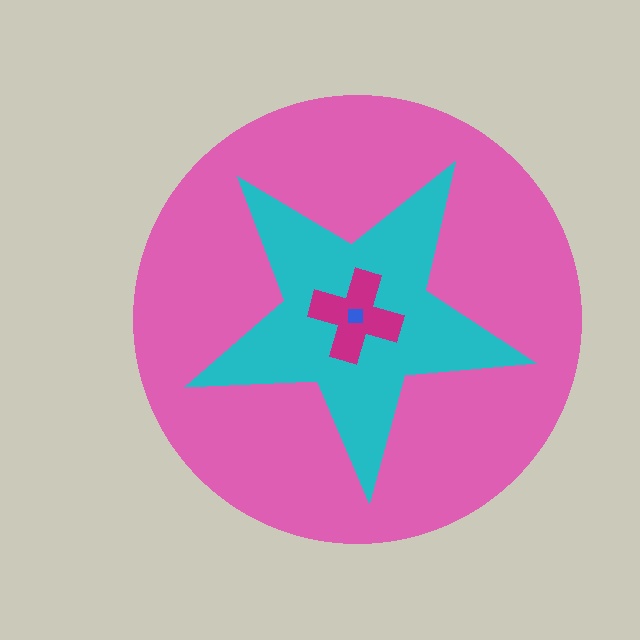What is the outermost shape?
The pink circle.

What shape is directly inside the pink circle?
The cyan star.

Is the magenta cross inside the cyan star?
Yes.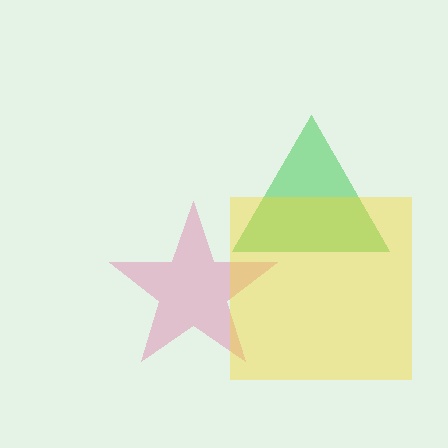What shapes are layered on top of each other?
The layered shapes are: a green triangle, a pink star, a yellow square.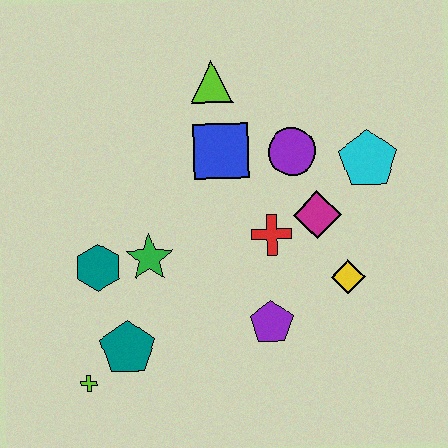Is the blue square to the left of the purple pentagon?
Yes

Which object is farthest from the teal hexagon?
The cyan pentagon is farthest from the teal hexagon.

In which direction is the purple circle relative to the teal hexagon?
The purple circle is to the right of the teal hexagon.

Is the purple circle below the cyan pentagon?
No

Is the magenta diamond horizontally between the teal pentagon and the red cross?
No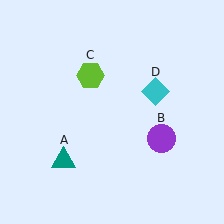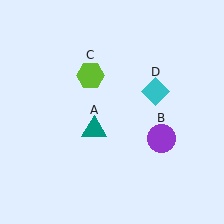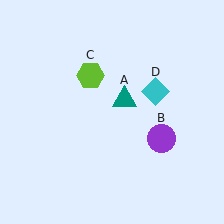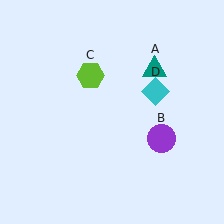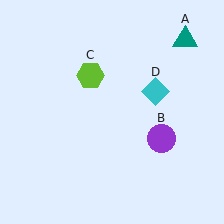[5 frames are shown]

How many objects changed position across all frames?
1 object changed position: teal triangle (object A).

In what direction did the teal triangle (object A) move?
The teal triangle (object A) moved up and to the right.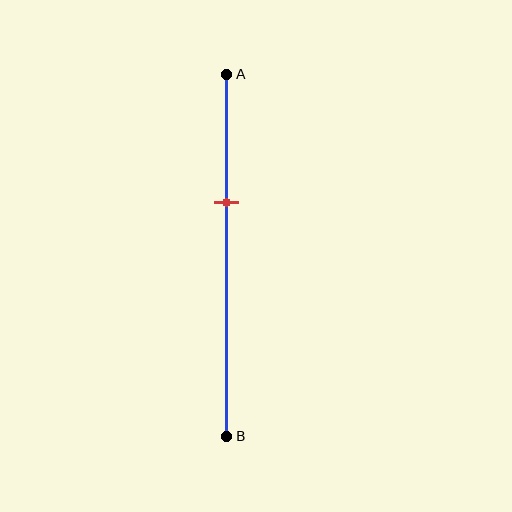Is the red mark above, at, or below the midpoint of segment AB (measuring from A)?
The red mark is above the midpoint of segment AB.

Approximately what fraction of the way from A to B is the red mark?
The red mark is approximately 35% of the way from A to B.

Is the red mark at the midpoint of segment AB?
No, the mark is at about 35% from A, not at the 50% midpoint.